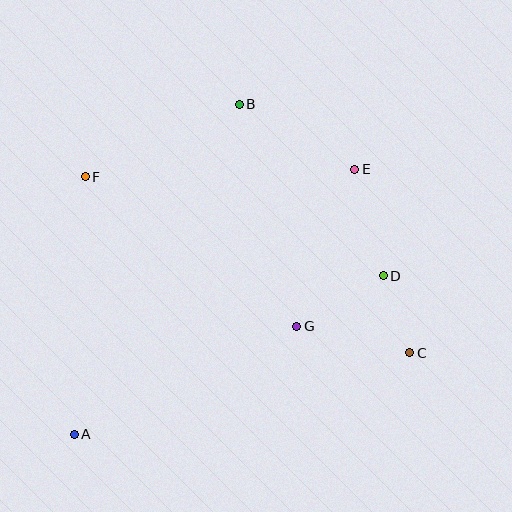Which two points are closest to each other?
Points C and D are closest to each other.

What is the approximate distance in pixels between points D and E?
The distance between D and E is approximately 110 pixels.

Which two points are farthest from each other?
Points A and E are farthest from each other.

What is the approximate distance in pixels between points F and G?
The distance between F and G is approximately 259 pixels.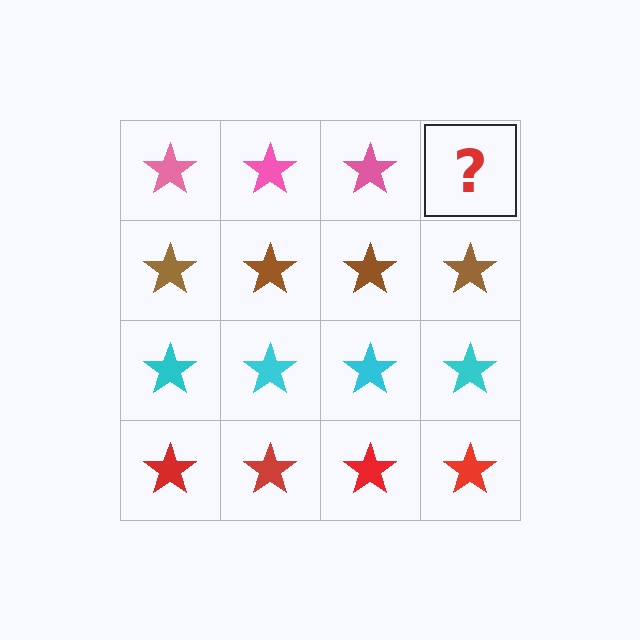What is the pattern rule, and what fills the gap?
The rule is that each row has a consistent color. The gap should be filled with a pink star.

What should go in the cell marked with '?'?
The missing cell should contain a pink star.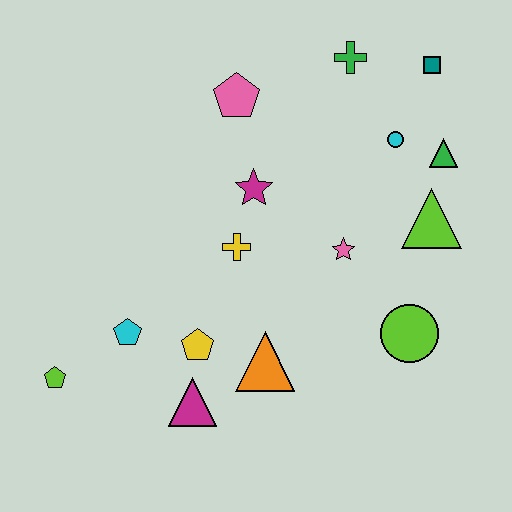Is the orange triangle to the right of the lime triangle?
No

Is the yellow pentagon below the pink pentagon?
Yes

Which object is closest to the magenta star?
The yellow cross is closest to the magenta star.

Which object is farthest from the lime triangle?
The lime pentagon is farthest from the lime triangle.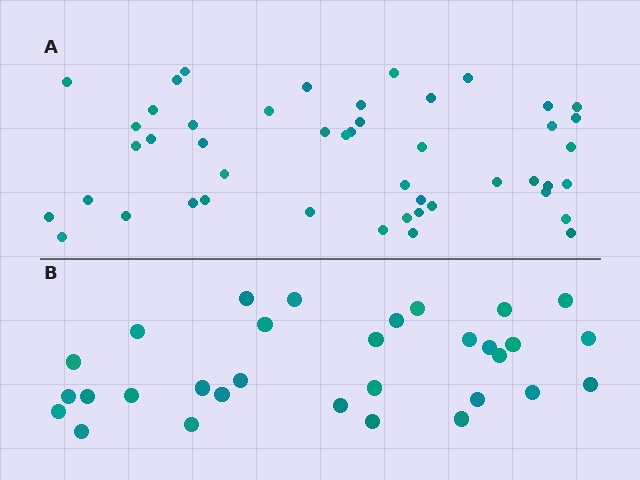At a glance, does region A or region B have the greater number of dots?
Region A (the top region) has more dots.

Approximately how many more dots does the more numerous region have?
Region A has approximately 15 more dots than region B.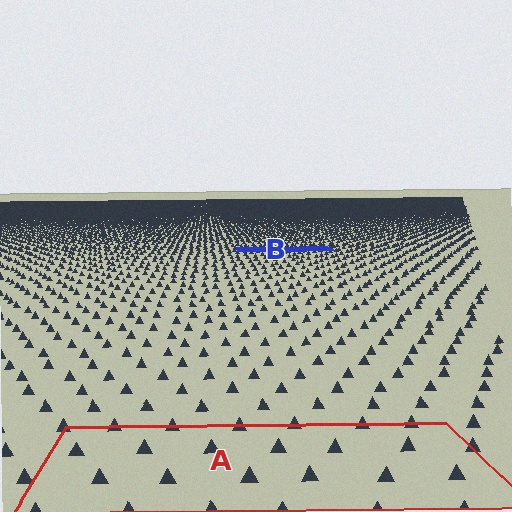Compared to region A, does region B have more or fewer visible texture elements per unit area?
Region B has more texture elements per unit area — they are packed more densely because it is farther away.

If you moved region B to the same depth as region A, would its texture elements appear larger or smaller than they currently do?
They would appear larger. At a closer depth, the same texture elements are projected at a bigger on-screen size.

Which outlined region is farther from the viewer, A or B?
Region B is farther from the viewer — the texture elements inside it appear smaller and more densely packed.